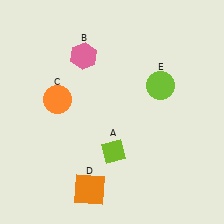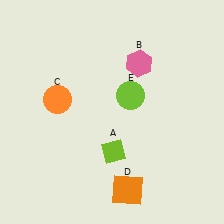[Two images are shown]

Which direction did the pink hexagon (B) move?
The pink hexagon (B) moved right.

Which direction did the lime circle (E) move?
The lime circle (E) moved left.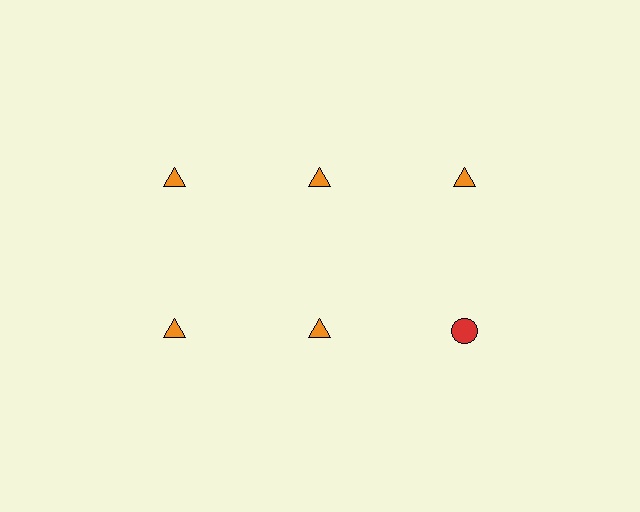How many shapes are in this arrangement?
There are 6 shapes arranged in a grid pattern.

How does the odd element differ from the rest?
It differs in both color (red instead of orange) and shape (circle instead of triangle).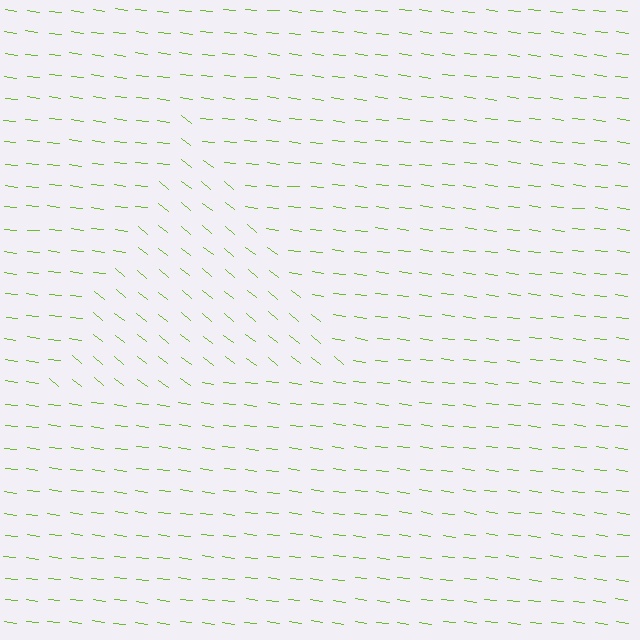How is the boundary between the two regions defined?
The boundary is defined purely by a change in line orientation (approximately 32 degrees difference). All lines are the same color and thickness.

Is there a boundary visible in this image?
Yes, there is a texture boundary formed by a change in line orientation.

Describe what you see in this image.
The image is filled with small lime line segments. A triangle region in the image has lines oriented differently from the surrounding lines, creating a visible texture boundary.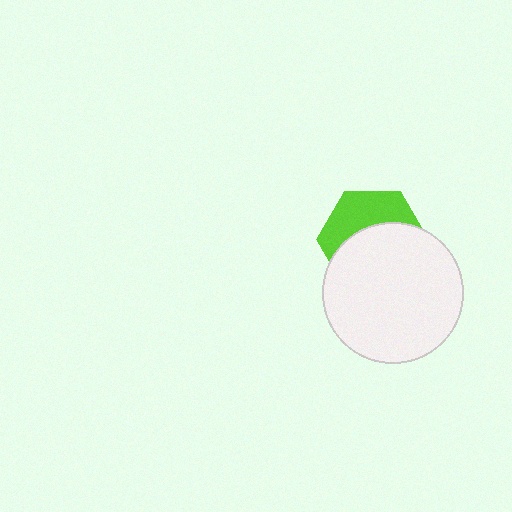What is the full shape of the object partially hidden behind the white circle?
The partially hidden object is a lime hexagon.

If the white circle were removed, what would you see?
You would see the complete lime hexagon.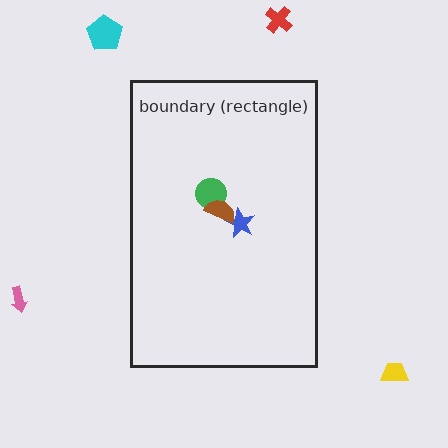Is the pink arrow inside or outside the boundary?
Outside.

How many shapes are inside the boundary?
3 inside, 4 outside.